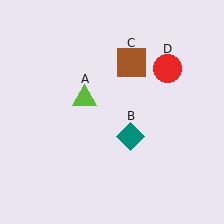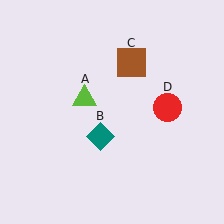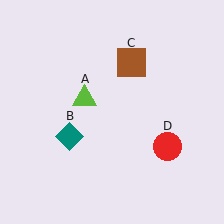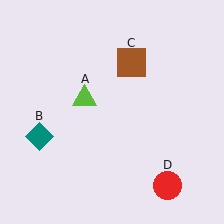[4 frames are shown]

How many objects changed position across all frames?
2 objects changed position: teal diamond (object B), red circle (object D).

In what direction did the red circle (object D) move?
The red circle (object D) moved down.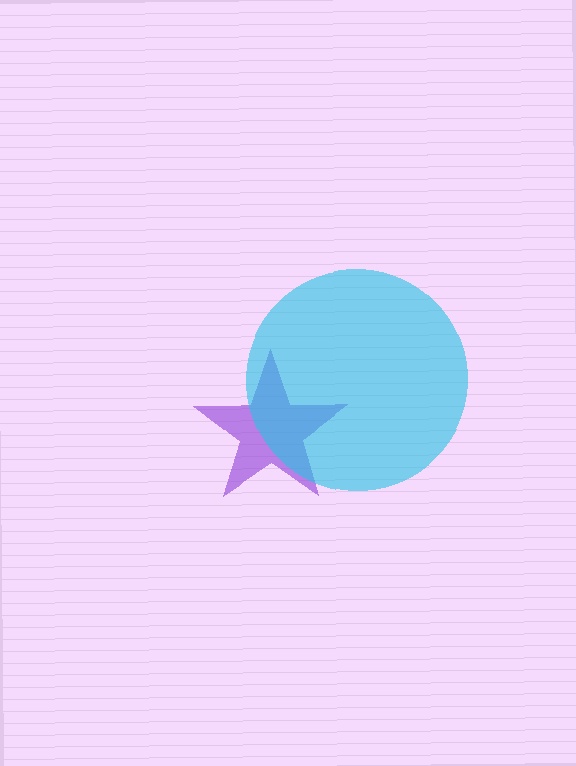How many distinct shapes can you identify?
There are 2 distinct shapes: a purple star, a cyan circle.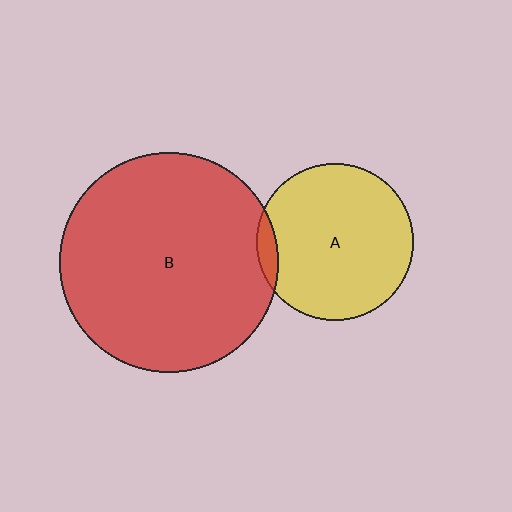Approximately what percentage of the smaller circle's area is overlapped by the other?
Approximately 5%.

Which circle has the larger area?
Circle B (red).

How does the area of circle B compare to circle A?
Approximately 1.9 times.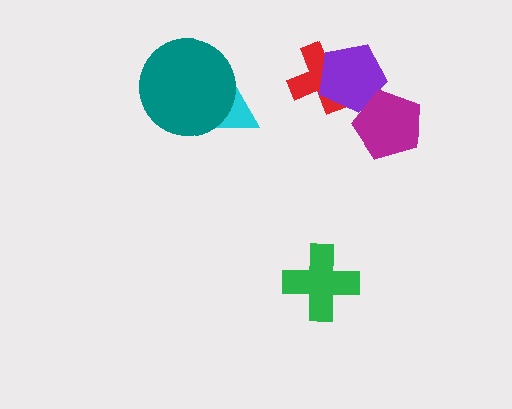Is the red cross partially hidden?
Yes, it is partially covered by another shape.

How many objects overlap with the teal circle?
1 object overlaps with the teal circle.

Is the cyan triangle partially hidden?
Yes, it is partially covered by another shape.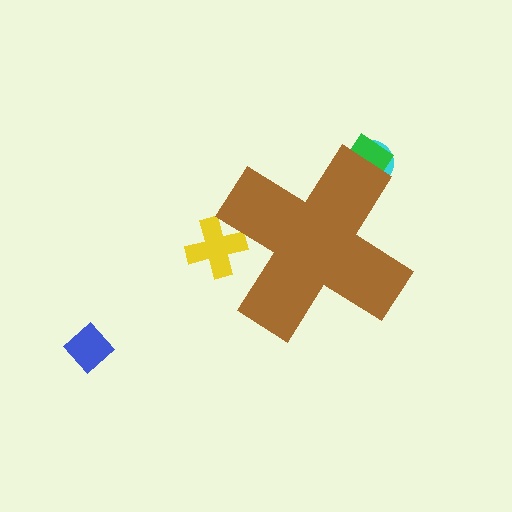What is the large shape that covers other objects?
A brown cross.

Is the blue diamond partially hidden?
No, the blue diamond is fully visible.